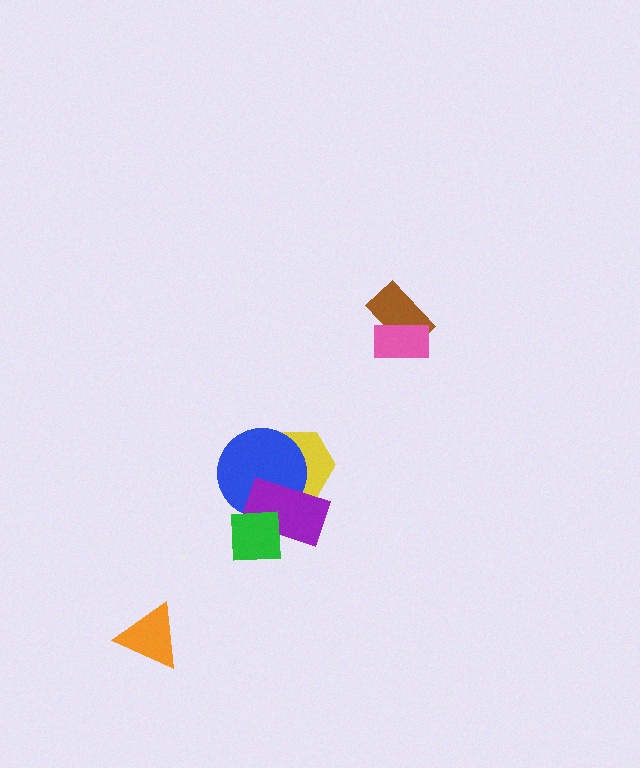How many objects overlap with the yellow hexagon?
2 objects overlap with the yellow hexagon.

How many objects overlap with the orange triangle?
0 objects overlap with the orange triangle.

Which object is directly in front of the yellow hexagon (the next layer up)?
The blue circle is directly in front of the yellow hexagon.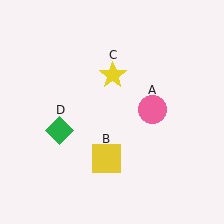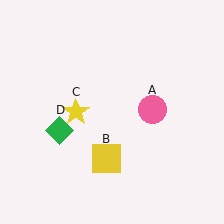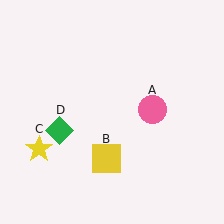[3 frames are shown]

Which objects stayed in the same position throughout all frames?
Pink circle (object A) and yellow square (object B) and green diamond (object D) remained stationary.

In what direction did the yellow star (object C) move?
The yellow star (object C) moved down and to the left.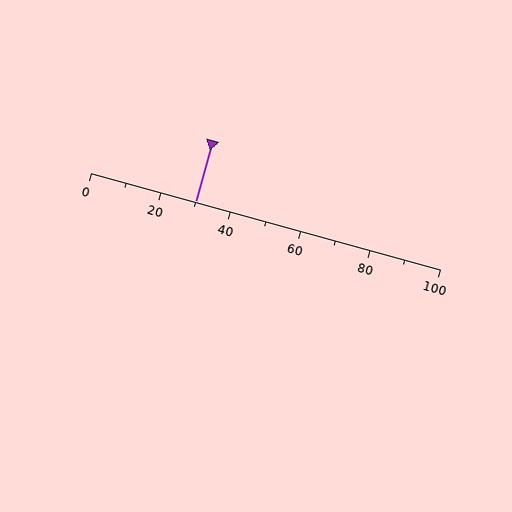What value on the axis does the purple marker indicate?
The marker indicates approximately 30.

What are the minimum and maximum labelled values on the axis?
The axis runs from 0 to 100.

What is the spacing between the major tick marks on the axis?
The major ticks are spaced 20 apart.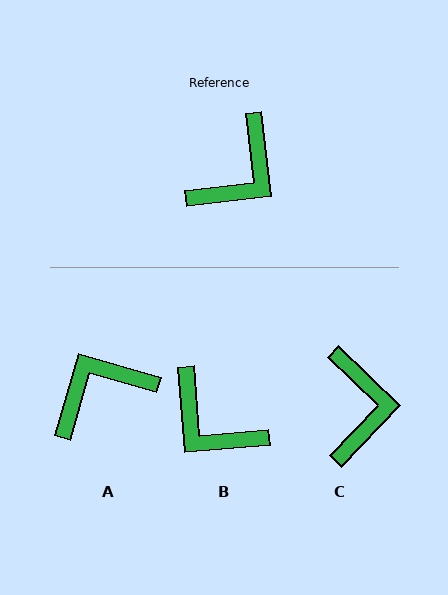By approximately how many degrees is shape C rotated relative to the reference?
Approximately 40 degrees counter-clockwise.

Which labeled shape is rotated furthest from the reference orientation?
A, about 157 degrees away.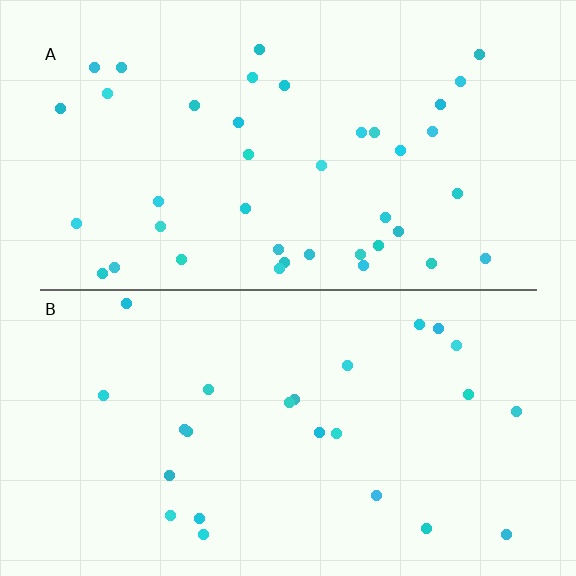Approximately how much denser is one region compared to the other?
Approximately 1.7× — region A over region B.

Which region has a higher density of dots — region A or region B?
A (the top).